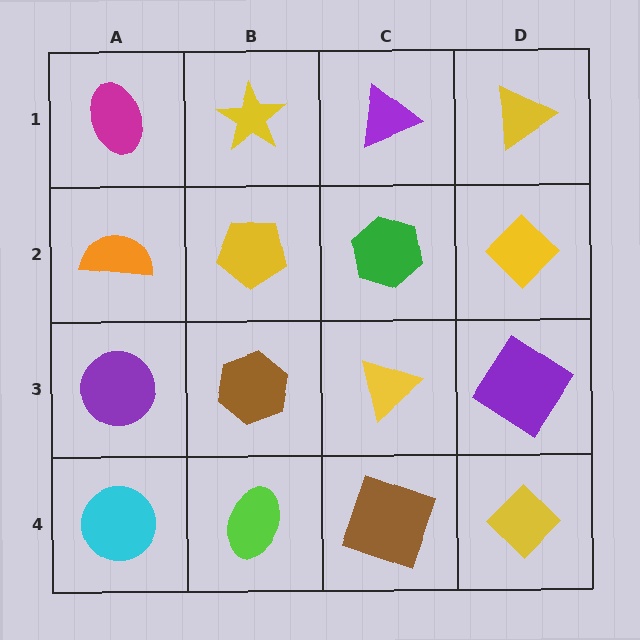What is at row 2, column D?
A yellow diamond.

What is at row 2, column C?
A green hexagon.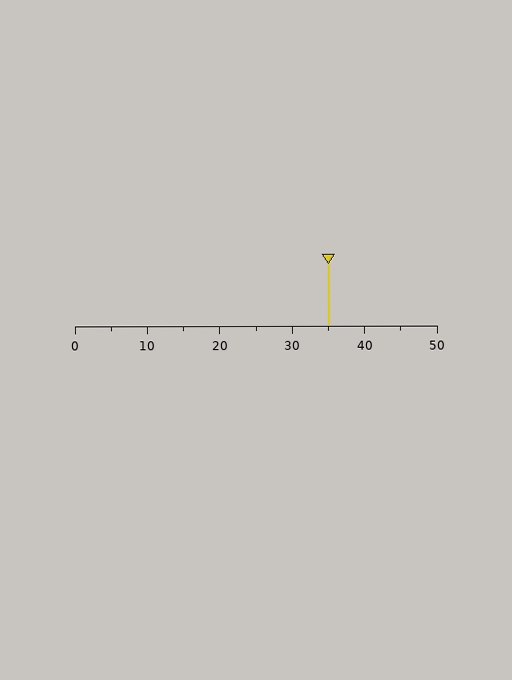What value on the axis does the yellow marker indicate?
The marker indicates approximately 35.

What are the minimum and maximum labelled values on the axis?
The axis runs from 0 to 50.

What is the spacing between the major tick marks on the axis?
The major ticks are spaced 10 apart.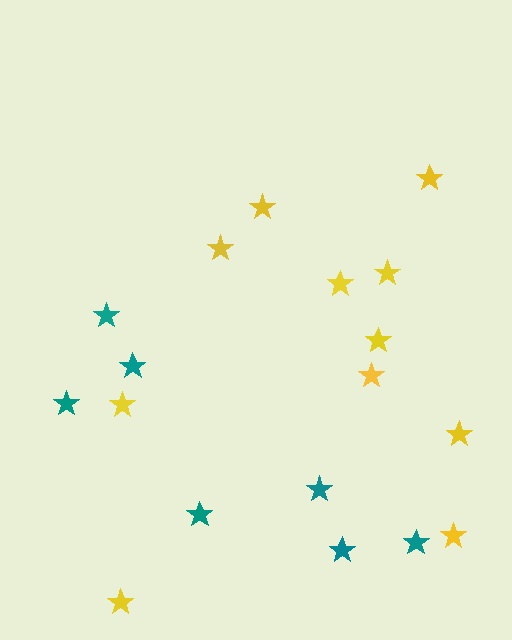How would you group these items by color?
There are 2 groups: one group of yellow stars (11) and one group of teal stars (7).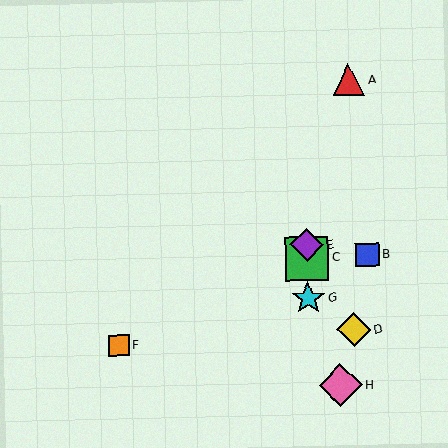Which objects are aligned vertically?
Objects C, E, G are aligned vertically.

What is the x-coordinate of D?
Object D is at x≈354.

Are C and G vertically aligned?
Yes, both are at x≈307.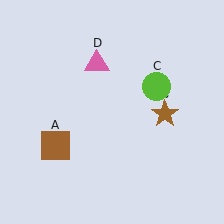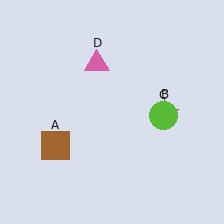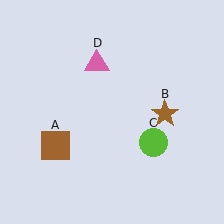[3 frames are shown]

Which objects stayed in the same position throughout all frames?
Brown square (object A) and brown star (object B) and pink triangle (object D) remained stationary.